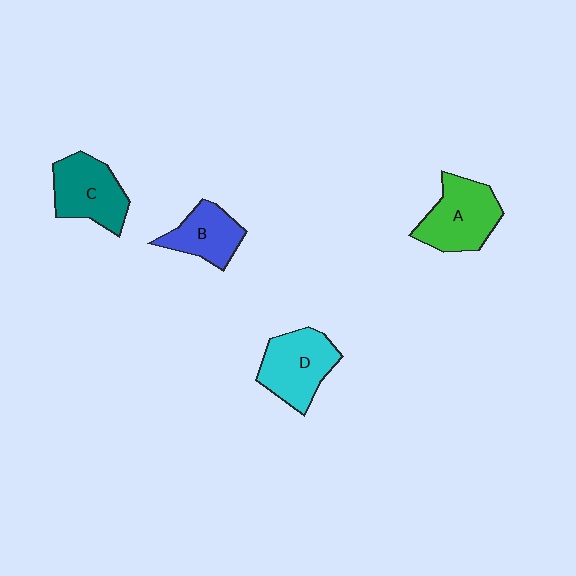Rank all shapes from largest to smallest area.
From largest to smallest: A (green), D (cyan), C (teal), B (blue).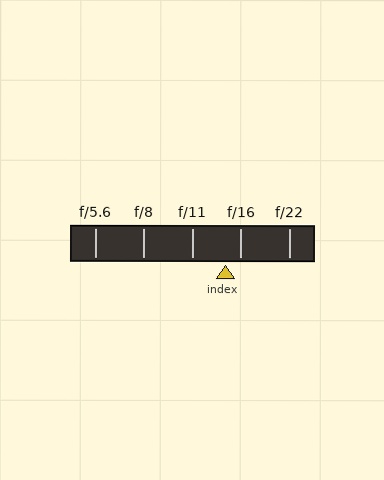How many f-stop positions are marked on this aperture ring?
There are 5 f-stop positions marked.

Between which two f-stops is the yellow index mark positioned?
The index mark is between f/11 and f/16.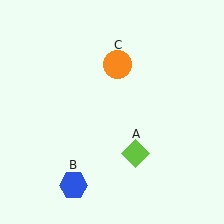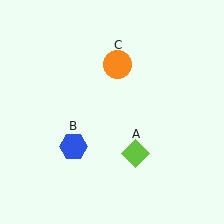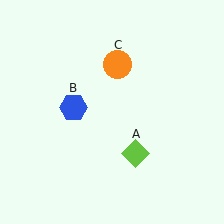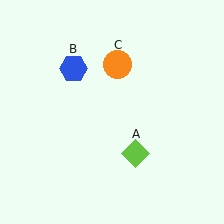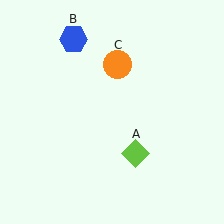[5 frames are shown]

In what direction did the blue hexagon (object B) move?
The blue hexagon (object B) moved up.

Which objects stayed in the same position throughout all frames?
Lime diamond (object A) and orange circle (object C) remained stationary.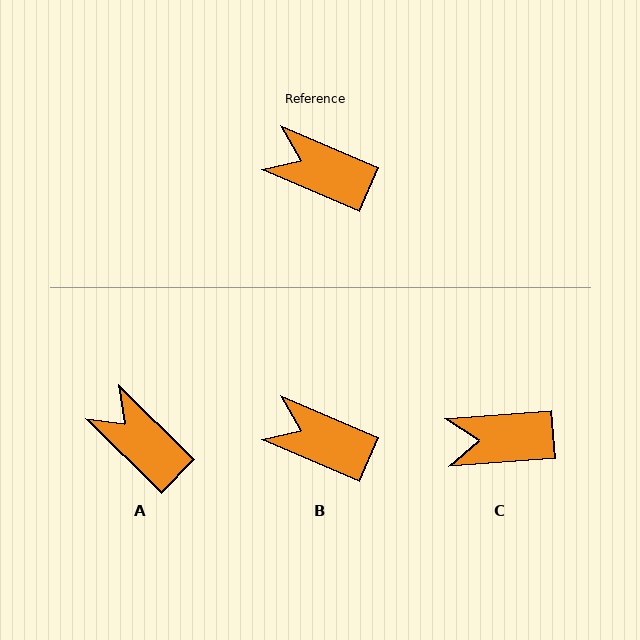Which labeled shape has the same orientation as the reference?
B.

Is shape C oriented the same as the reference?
No, it is off by about 28 degrees.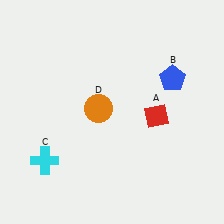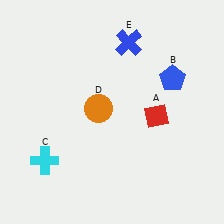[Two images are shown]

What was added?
A blue cross (E) was added in Image 2.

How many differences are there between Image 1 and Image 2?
There is 1 difference between the two images.